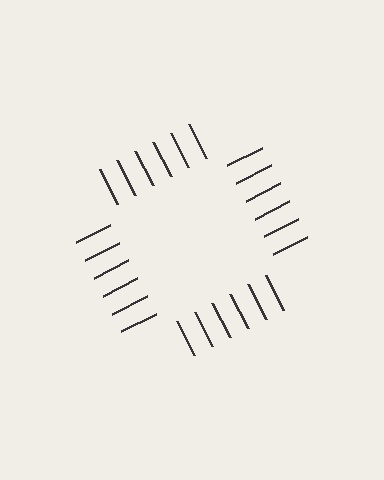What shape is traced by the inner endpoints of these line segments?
An illusory square — the line segments terminate on its edges but no continuous stroke is drawn.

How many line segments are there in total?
24 — 6 along each of the 4 edges.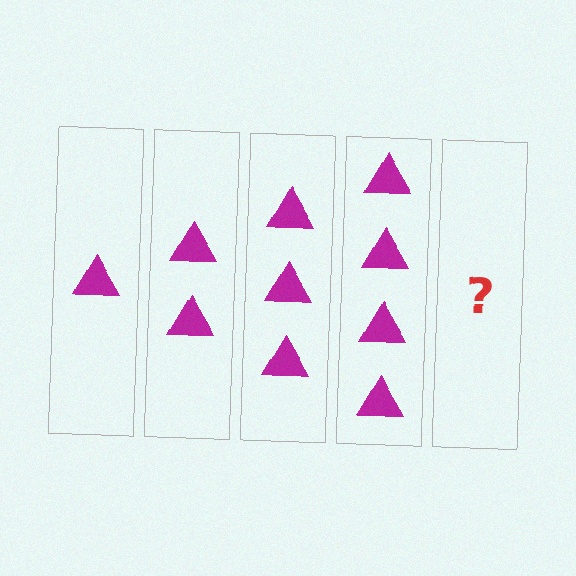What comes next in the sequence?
The next element should be 5 triangles.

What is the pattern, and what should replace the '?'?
The pattern is that each step adds one more triangle. The '?' should be 5 triangles.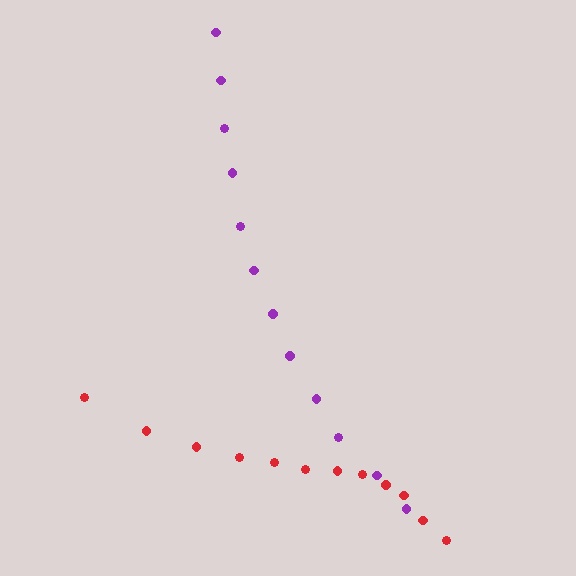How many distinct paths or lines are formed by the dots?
There are 2 distinct paths.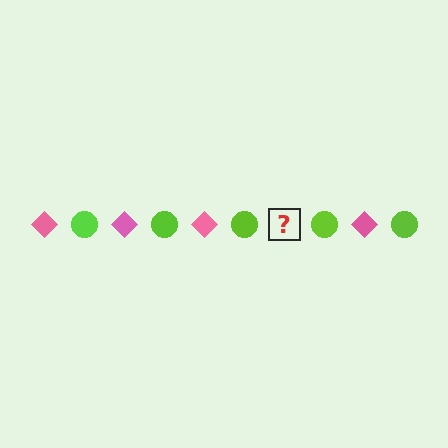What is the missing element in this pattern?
The missing element is a pink diamond.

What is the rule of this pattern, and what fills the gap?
The rule is that the pattern alternates between pink diamond and lime circle. The gap should be filled with a pink diamond.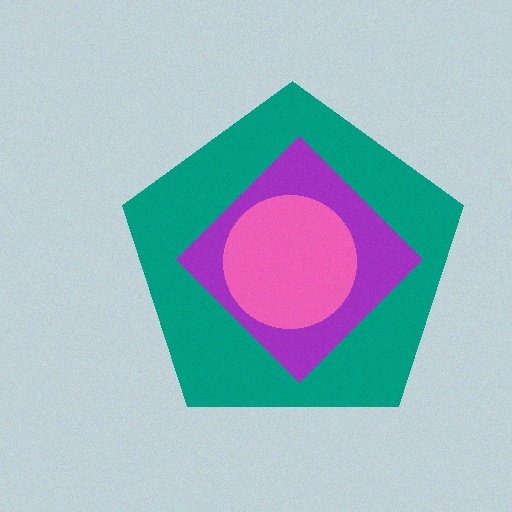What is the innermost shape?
The pink circle.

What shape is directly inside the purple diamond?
The pink circle.